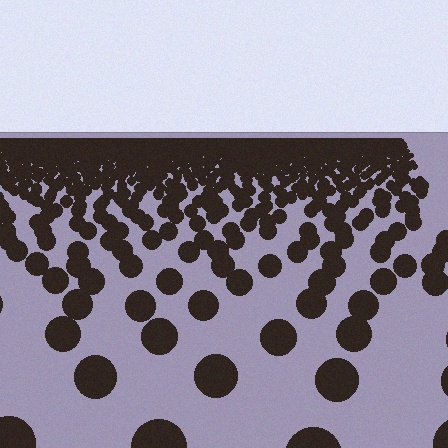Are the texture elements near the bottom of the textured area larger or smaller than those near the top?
Larger. Near the bottom, elements are closer to the viewer and appear at a bigger on-screen size.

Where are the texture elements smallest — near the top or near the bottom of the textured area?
Near the top.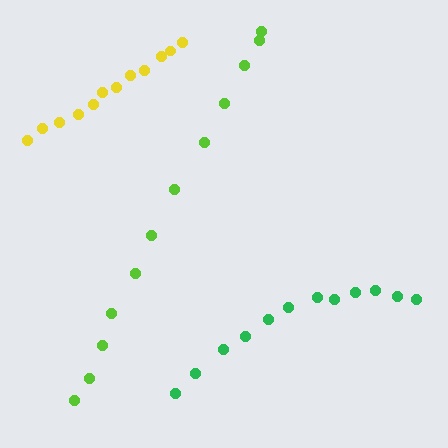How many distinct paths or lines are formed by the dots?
There are 3 distinct paths.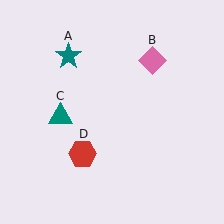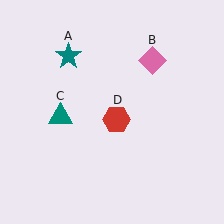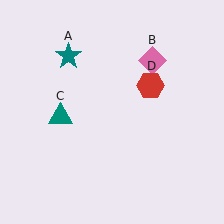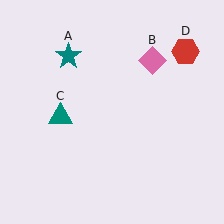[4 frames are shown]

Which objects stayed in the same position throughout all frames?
Teal star (object A) and pink diamond (object B) and teal triangle (object C) remained stationary.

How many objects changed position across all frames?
1 object changed position: red hexagon (object D).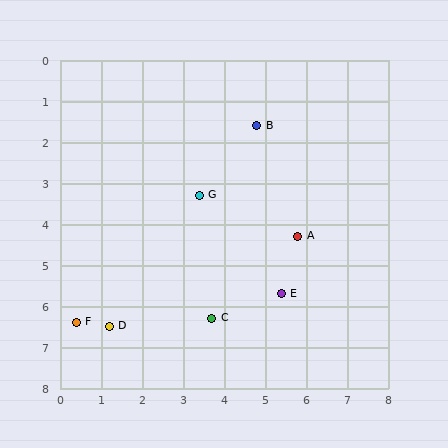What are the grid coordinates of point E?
Point E is at approximately (5.4, 5.7).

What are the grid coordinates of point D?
Point D is at approximately (1.2, 6.5).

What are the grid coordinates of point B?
Point B is at approximately (4.8, 1.6).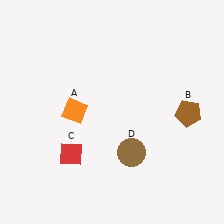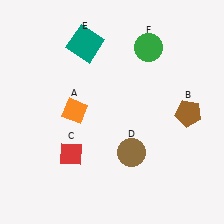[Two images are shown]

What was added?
A teal square (E), a green circle (F) were added in Image 2.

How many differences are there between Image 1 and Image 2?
There are 2 differences between the two images.